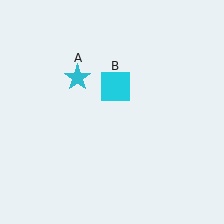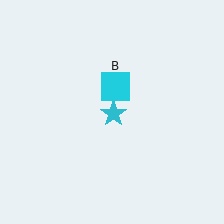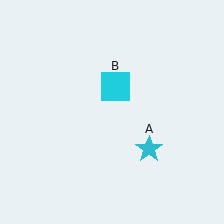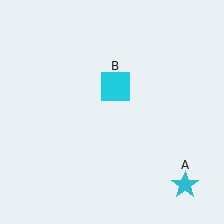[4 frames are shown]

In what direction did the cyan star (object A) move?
The cyan star (object A) moved down and to the right.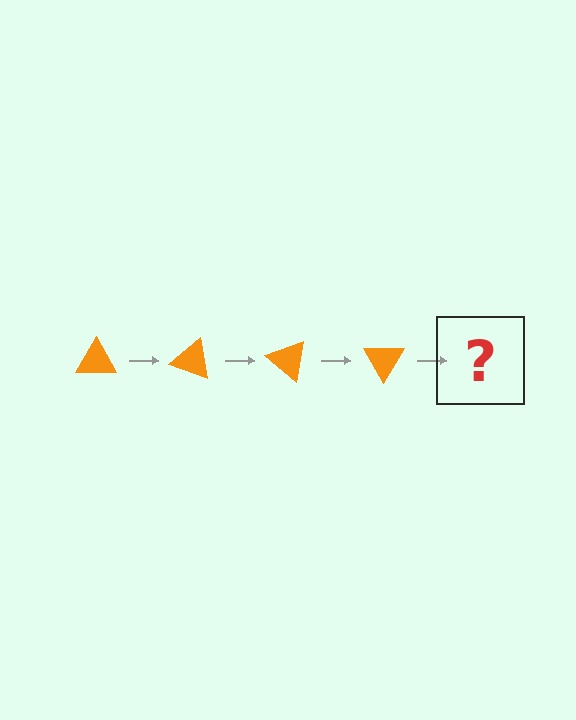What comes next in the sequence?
The next element should be an orange triangle rotated 80 degrees.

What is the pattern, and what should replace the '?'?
The pattern is that the triangle rotates 20 degrees each step. The '?' should be an orange triangle rotated 80 degrees.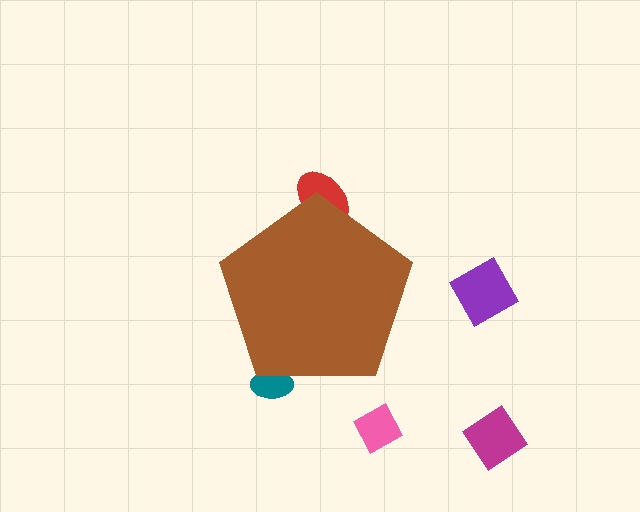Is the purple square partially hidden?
No, the purple square is fully visible.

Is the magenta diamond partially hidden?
No, the magenta diamond is fully visible.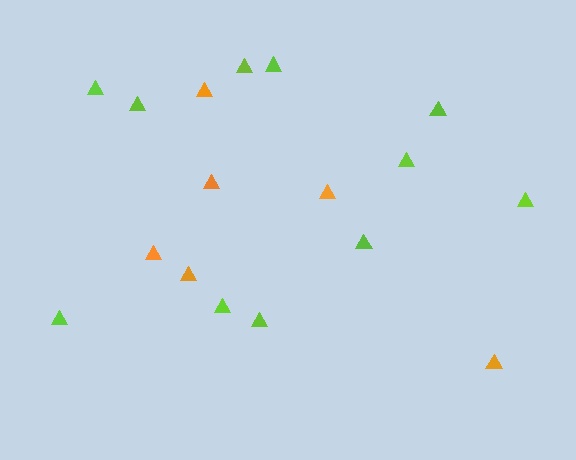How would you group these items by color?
There are 2 groups: one group of orange triangles (6) and one group of lime triangles (11).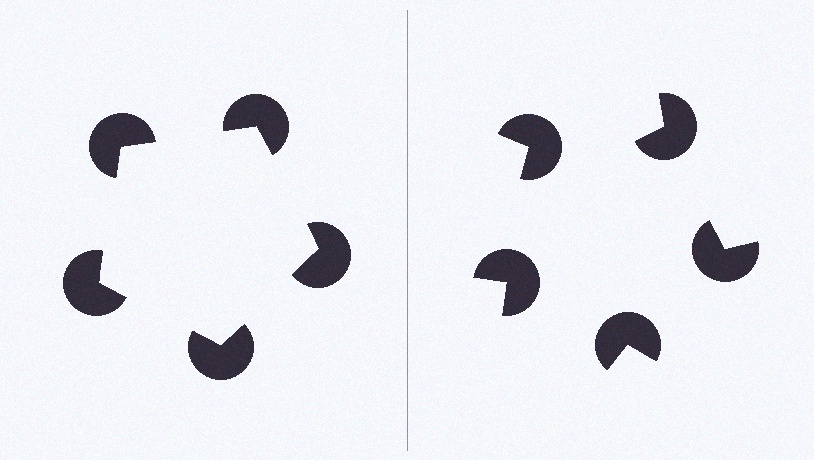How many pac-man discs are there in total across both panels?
10 — 5 on each side.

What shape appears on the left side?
An illusory pentagon.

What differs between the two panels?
The pac-man discs are positioned identically on both sides; only the wedge orientations differ. On the left they align to a pentagon; on the right they are misaligned.